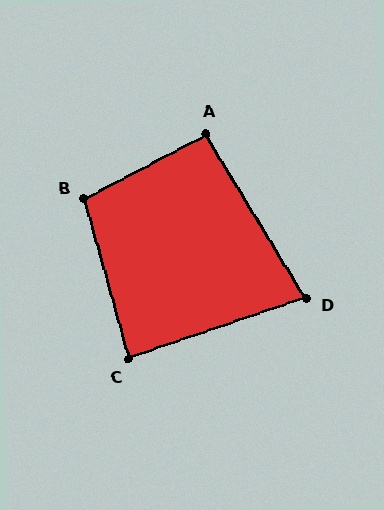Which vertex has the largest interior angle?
B, at approximately 102 degrees.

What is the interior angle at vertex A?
Approximately 93 degrees (approximately right).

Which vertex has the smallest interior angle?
D, at approximately 78 degrees.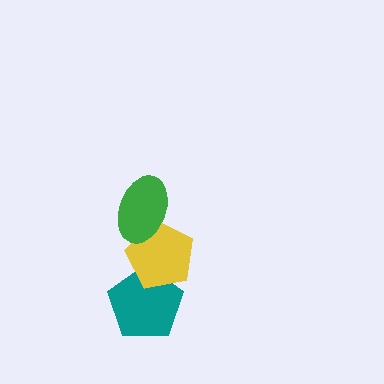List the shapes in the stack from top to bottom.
From top to bottom: the green ellipse, the yellow pentagon, the teal pentagon.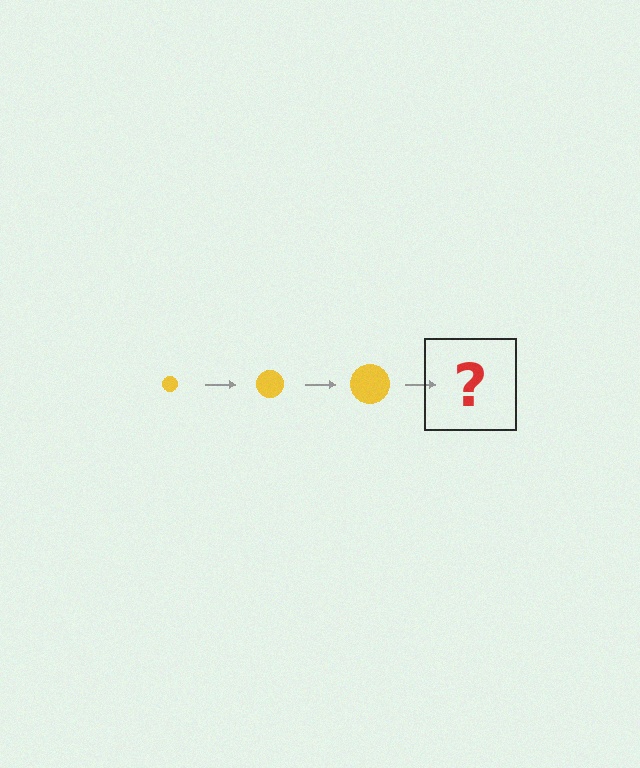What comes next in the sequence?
The next element should be a yellow circle, larger than the previous one.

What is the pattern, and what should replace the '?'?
The pattern is that the circle gets progressively larger each step. The '?' should be a yellow circle, larger than the previous one.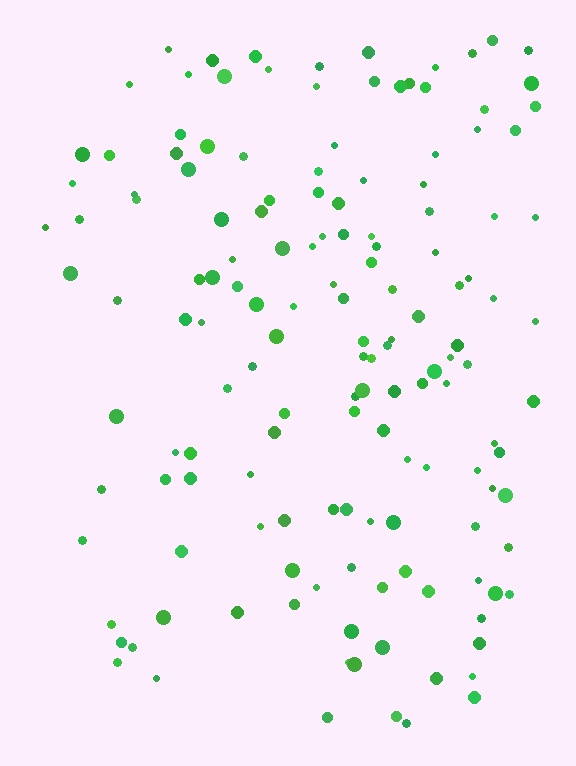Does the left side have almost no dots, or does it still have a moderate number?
Still a moderate number, just noticeably fewer than the right.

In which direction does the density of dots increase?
From left to right, with the right side densest.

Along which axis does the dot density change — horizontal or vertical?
Horizontal.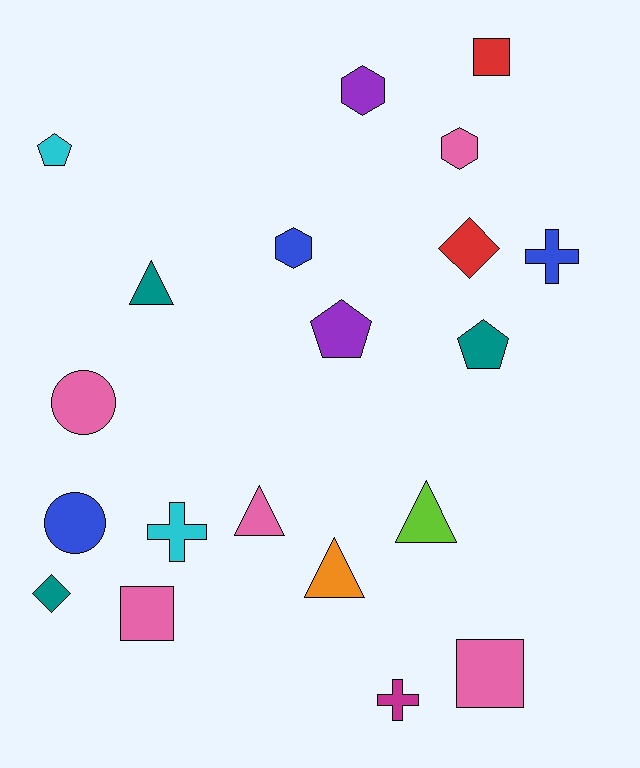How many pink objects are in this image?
There are 5 pink objects.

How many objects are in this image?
There are 20 objects.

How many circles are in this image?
There are 2 circles.